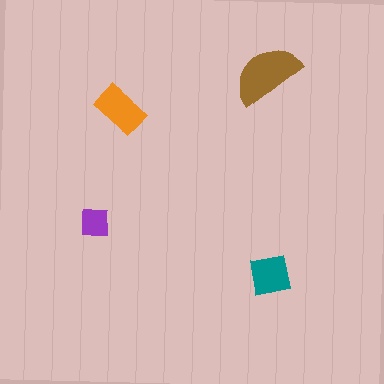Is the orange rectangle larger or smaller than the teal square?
Larger.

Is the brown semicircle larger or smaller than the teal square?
Larger.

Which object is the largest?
The brown semicircle.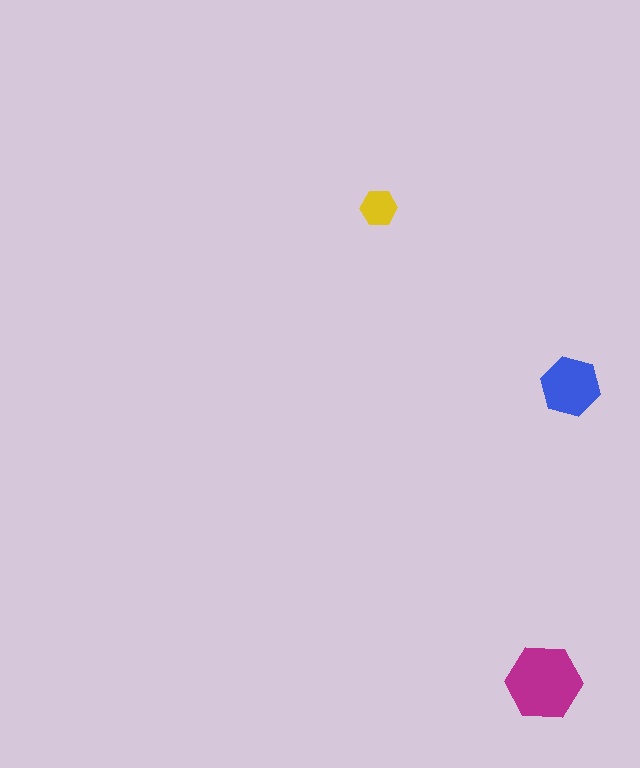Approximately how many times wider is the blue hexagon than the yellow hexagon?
About 1.5 times wider.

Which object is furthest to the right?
The blue hexagon is rightmost.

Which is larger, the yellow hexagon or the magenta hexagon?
The magenta one.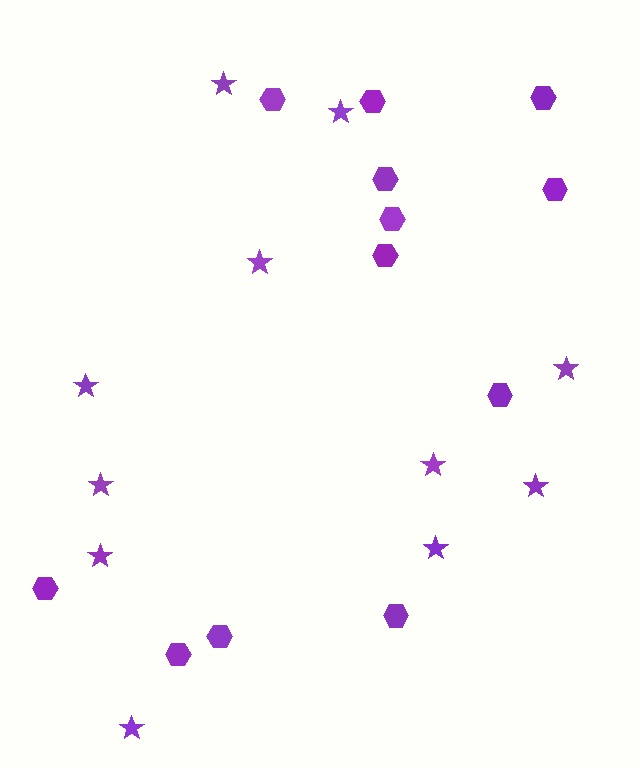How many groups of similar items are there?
There are 2 groups: one group of hexagons (12) and one group of stars (11).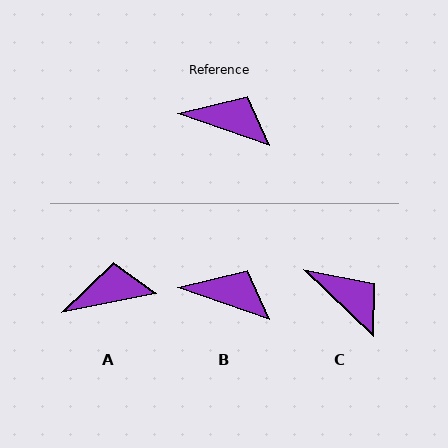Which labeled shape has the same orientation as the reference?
B.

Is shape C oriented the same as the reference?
No, it is off by about 25 degrees.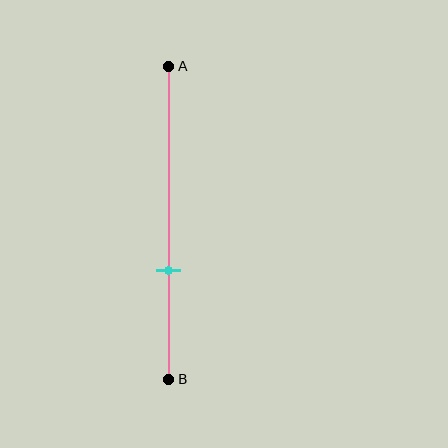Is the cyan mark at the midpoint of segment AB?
No, the mark is at about 65% from A, not at the 50% midpoint.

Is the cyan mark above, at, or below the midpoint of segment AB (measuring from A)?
The cyan mark is below the midpoint of segment AB.